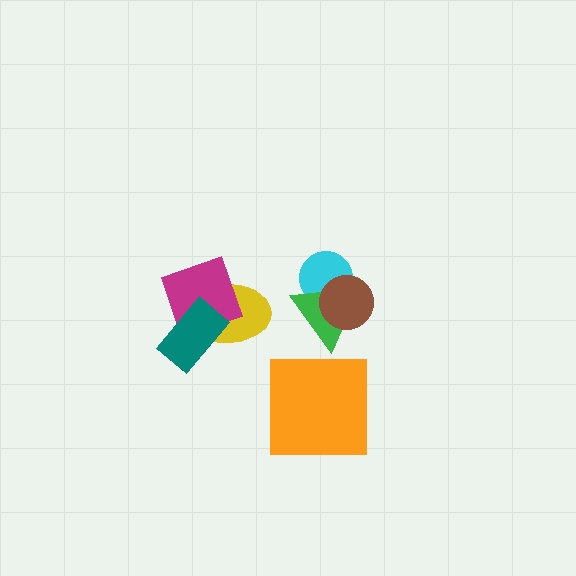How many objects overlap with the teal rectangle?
2 objects overlap with the teal rectangle.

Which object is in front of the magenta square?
The teal rectangle is in front of the magenta square.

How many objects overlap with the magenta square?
2 objects overlap with the magenta square.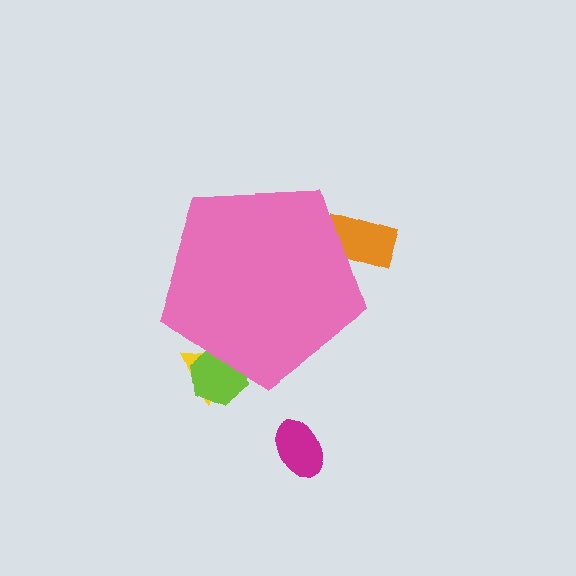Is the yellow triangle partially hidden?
Yes, the yellow triangle is partially hidden behind the pink pentagon.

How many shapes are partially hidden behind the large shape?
3 shapes are partially hidden.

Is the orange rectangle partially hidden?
Yes, the orange rectangle is partially hidden behind the pink pentagon.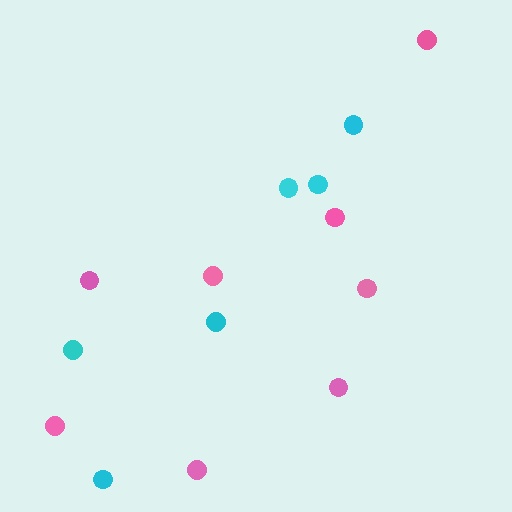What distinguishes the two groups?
There are 2 groups: one group of pink circles (8) and one group of cyan circles (6).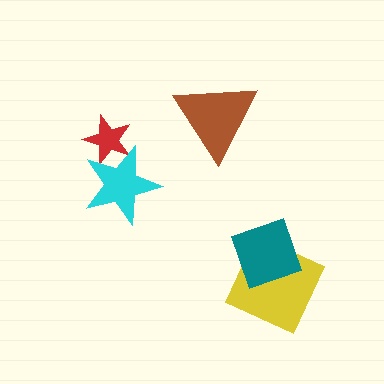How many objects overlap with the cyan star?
1 object overlaps with the cyan star.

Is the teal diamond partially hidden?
No, no other shape covers it.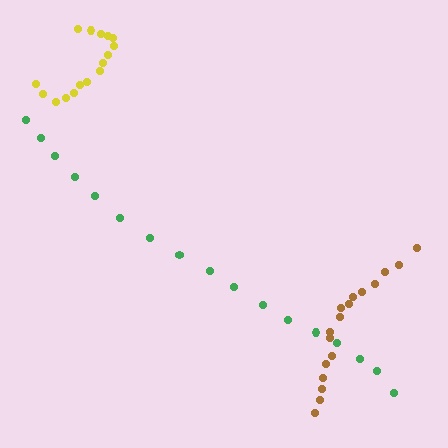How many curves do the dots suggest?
There are 3 distinct paths.